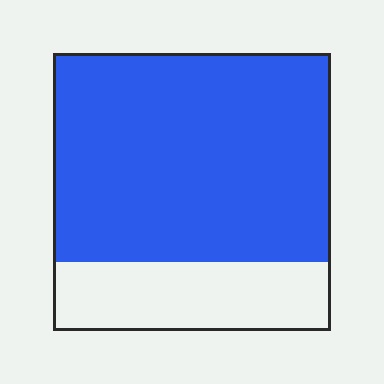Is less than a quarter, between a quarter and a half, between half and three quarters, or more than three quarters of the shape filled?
More than three quarters.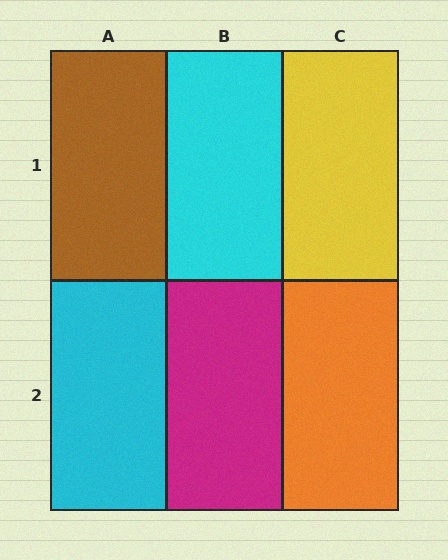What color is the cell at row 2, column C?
Orange.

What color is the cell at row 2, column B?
Magenta.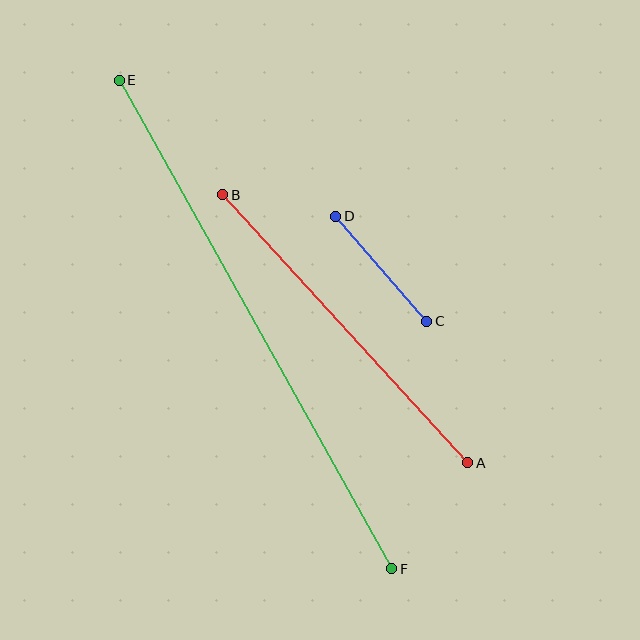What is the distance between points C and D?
The distance is approximately 139 pixels.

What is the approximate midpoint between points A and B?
The midpoint is at approximately (345, 329) pixels.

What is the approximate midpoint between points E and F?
The midpoint is at approximately (255, 324) pixels.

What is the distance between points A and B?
The distance is approximately 363 pixels.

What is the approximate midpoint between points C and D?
The midpoint is at approximately (381, 269) pixels.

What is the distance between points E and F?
The distance is approximately 559 pixels.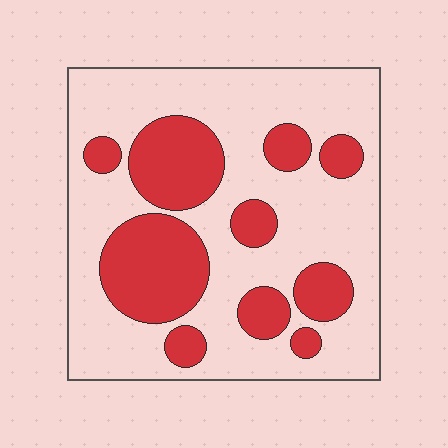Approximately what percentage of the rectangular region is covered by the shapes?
Approximately 30%.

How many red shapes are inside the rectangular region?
10.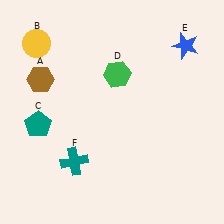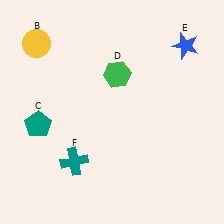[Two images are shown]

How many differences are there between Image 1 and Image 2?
There is 1 difference between the two images.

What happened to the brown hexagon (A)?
The brown hexagon (A) was removed in Image 2. It was in the top-left area of Image 1.